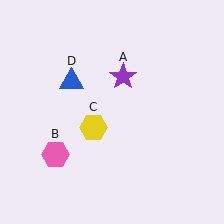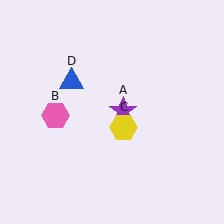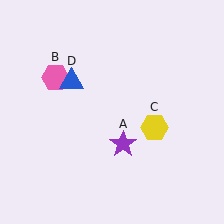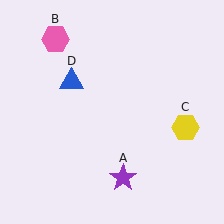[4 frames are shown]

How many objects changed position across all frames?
3 objects changed position: purple star (object A), pink hexagon (object B), yellow hexagon (object C).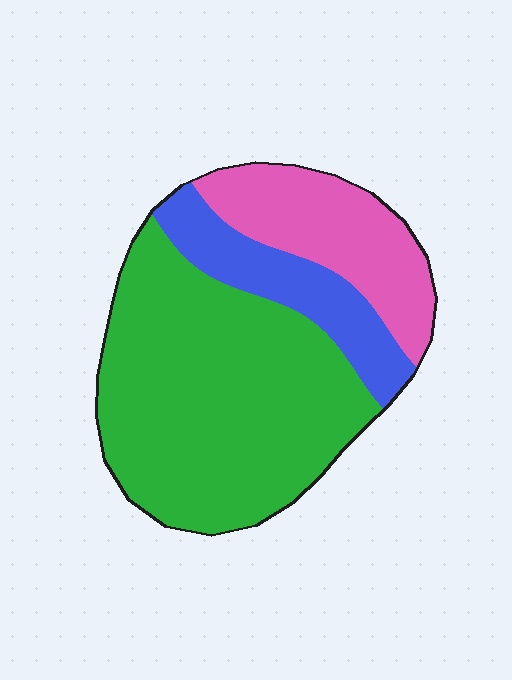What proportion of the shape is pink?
Pink covers around 25% of the shape.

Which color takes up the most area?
Green, at roughly 60%.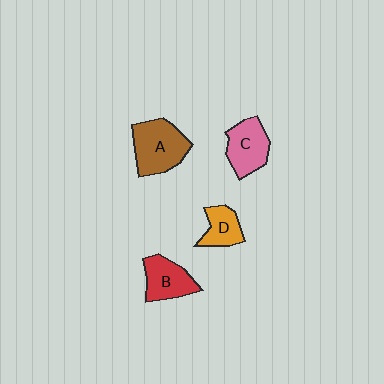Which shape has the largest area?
Shape A (brown).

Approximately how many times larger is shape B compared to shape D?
Approximately 1.3 times.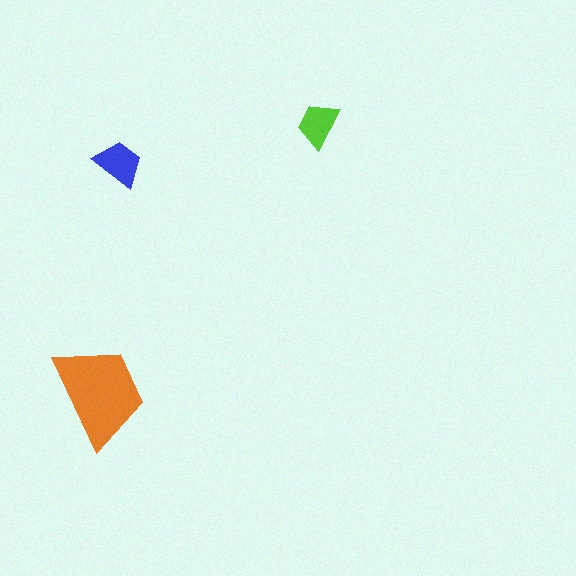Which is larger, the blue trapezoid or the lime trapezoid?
The blue one.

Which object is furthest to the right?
The lime trapezoid is rightmost.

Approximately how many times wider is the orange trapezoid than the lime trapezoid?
About 2 times wider.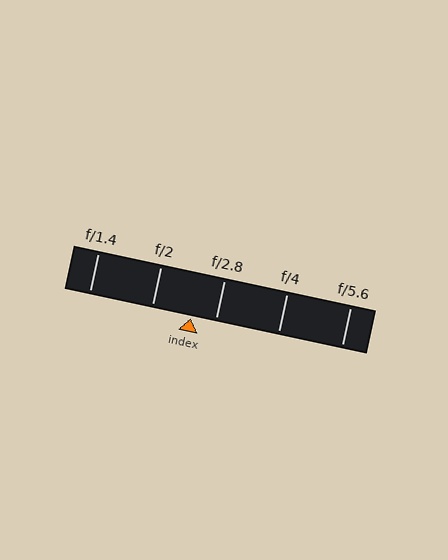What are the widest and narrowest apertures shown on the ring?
The widest aperture shown is f/1.4 and the narrowest is f/5.6.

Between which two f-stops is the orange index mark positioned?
The index mark is between f/2 and f/2.8.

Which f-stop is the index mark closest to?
The index mark is closest to f/2.8.